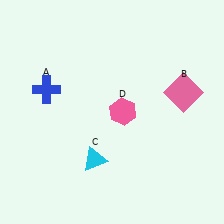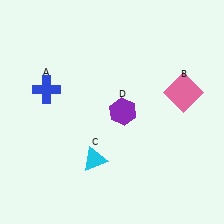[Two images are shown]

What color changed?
The hexagon (D) changed from pink in Image 1 to purple in Image 2.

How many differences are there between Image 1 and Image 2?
There is 1 difference between the two images.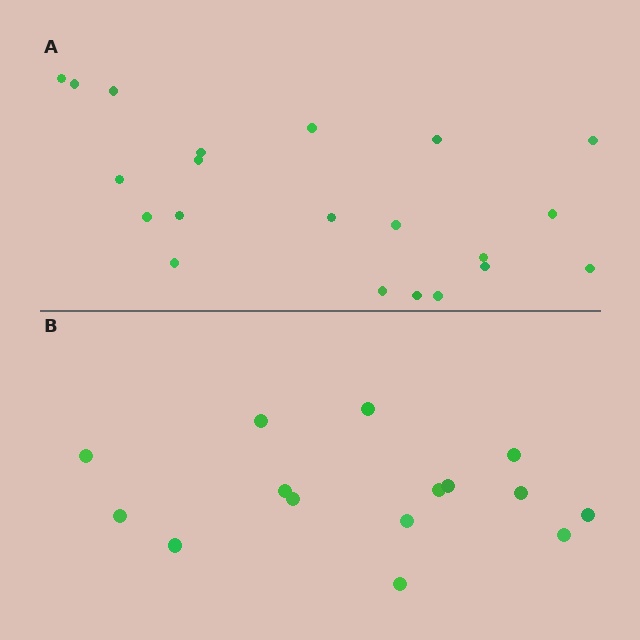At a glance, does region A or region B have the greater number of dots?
Region A (the top region) has more dots.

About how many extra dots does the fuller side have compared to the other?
Region A has about 6 more dots than region B.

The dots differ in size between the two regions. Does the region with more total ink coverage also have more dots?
No. Region B has more total ink coverage because its dots are larger, but region A actually contains more individual dots. Total area can be misleading — the number of items is what matters here.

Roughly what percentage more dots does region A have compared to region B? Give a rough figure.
About 40% more.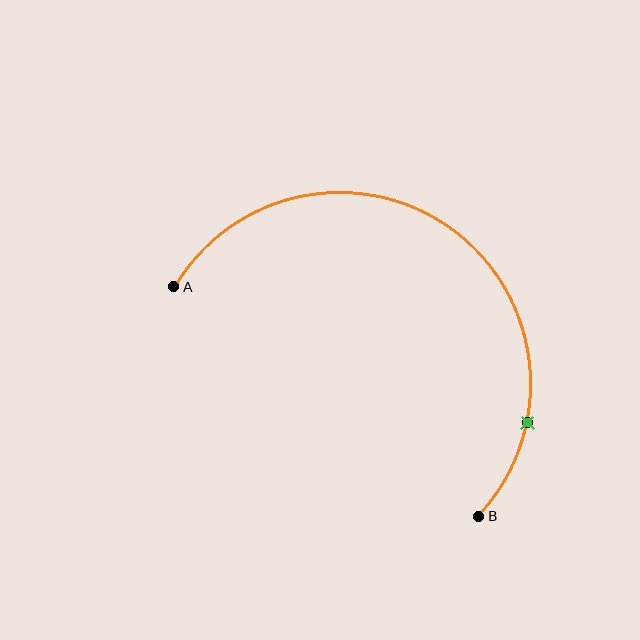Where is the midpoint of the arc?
The arc midpoint is the point on the curve farthest from the straight line joining A and B. It sits above and to the right of that line.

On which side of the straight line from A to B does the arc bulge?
The arc bulges above and to the right of the straight line connecting A and B.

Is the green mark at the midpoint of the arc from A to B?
No. The green mark lies on the arc but is closer to endpoint B. The arc midpoint would be at the point on the curve equidistant along the arc from both A and B.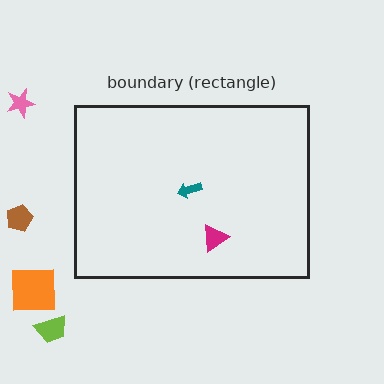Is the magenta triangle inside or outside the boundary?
Inside.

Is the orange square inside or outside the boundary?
Outside.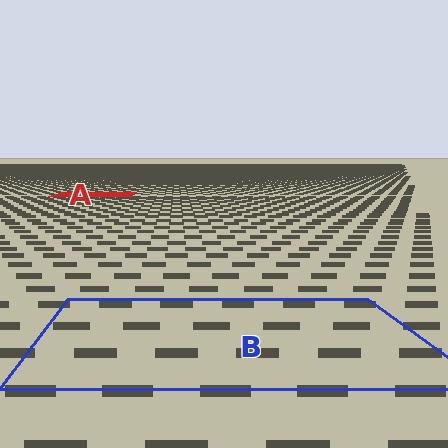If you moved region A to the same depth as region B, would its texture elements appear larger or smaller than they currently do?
They would appear larger. At a closer depth, the same texture elements are projected at a bigger on-screen size.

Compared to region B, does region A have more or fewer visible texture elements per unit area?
Region A has more texture elements per unit area — they are packed more densely because it is farther away.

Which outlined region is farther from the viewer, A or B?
Region A is farther from the viewer — the texture elements inside it appear smaller and more densely packed.